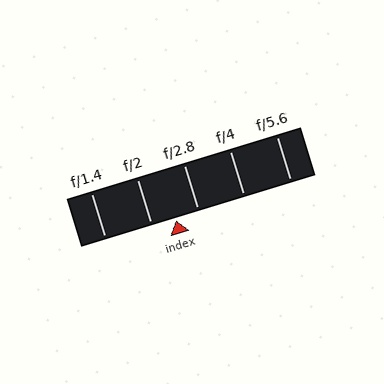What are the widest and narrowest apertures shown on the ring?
The widest aperture shown is f/1.4 and the narrowest is f/5.6.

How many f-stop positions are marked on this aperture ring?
There are 5 f-stop positions marked.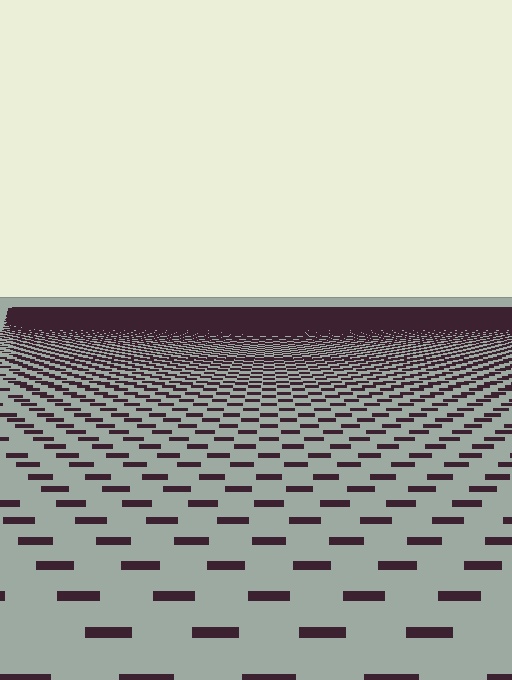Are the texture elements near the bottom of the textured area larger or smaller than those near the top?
Larger. Near the bottom, elements are closer to the viewer and appear at a bigger on-screen size.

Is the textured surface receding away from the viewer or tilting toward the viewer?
The surface is receding away from the viewer. Texture elements get smaller and denser toward the top.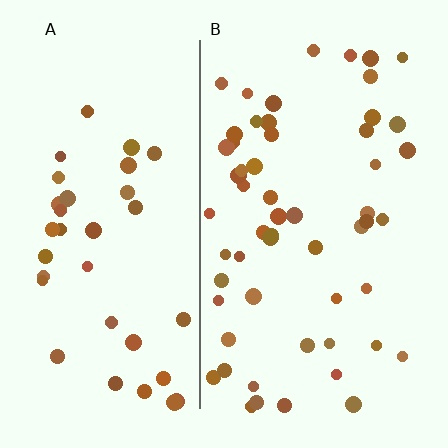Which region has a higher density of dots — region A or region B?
B (the right).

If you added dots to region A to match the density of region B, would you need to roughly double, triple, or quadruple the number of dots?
Approximately double.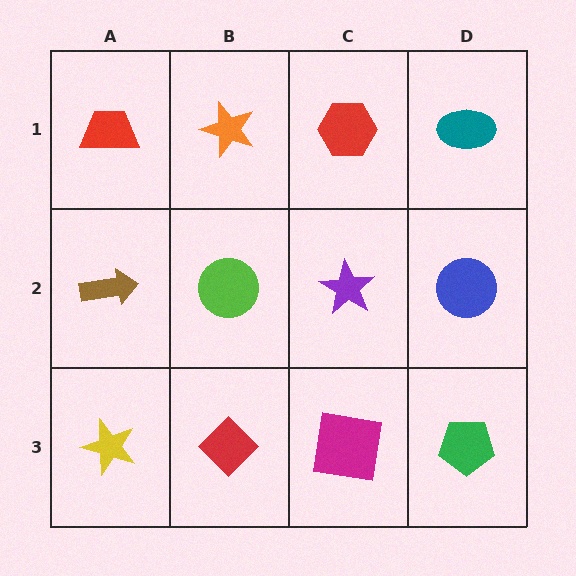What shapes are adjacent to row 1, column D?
A blue circle (row 2, column D), a red hexagon (row 1, column C).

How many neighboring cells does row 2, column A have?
3.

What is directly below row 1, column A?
A brown arrow.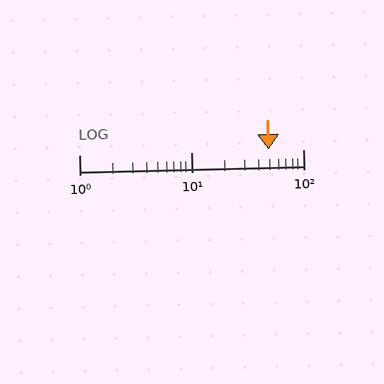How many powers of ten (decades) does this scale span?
The scale spans 2 decades, from 1 to 100.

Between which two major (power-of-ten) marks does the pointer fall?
The pointer is between 10 and 100.